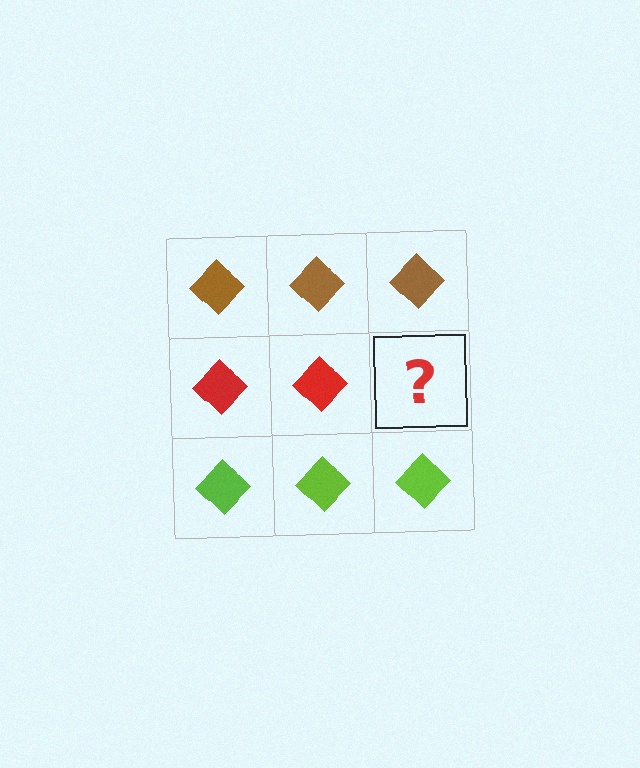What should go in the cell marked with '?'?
The missing cell should contain a red diamond.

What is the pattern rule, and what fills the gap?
The rule is that each row has a consistent color. The gap should be filled with a red diamond.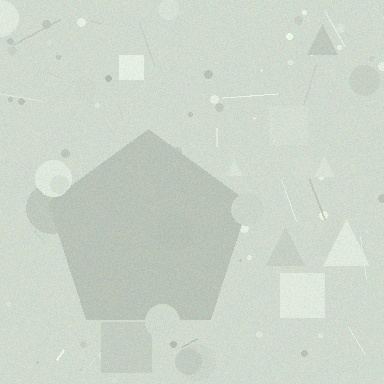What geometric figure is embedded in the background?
A pentagon is embedded in the background.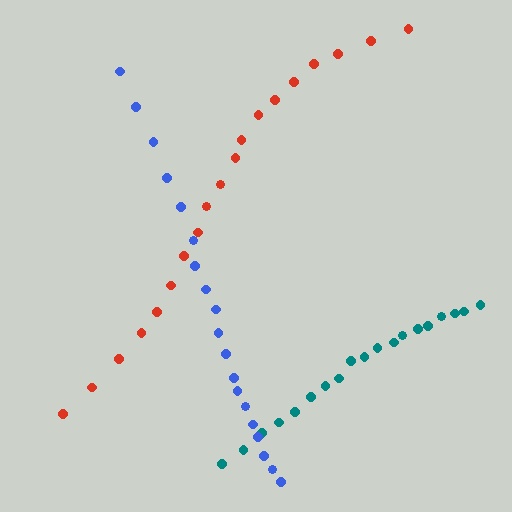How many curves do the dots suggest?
There are 3 distinct paths.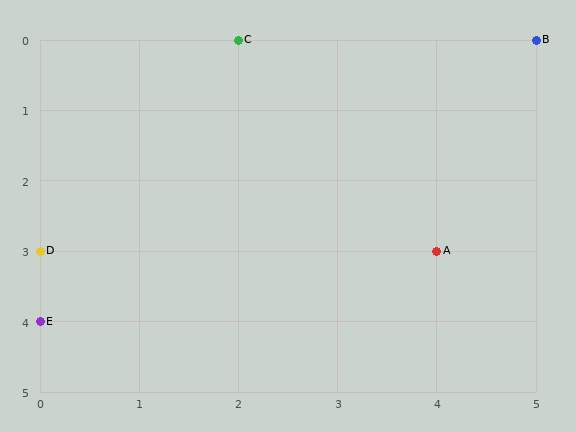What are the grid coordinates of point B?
Point B is at grid coordinates (5, 0).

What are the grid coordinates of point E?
Point E is at grid coordinates (0, 4).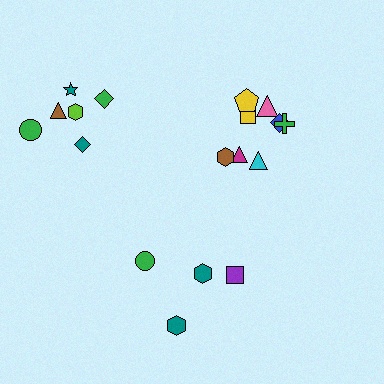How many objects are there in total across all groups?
There are 18 objects.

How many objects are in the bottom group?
There are 4 objects.